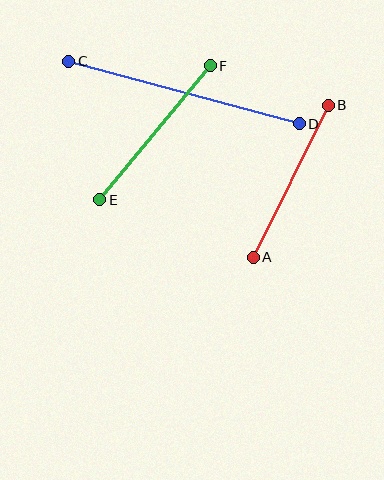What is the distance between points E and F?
The distance is approximately 173 pixels.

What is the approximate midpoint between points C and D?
The midpoint is at approximately (184, 92) pixels.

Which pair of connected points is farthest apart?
Points C and D are farthest apart.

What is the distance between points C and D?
The distance is approximately 239 pixels.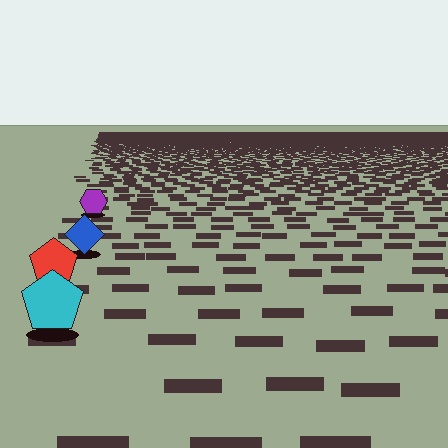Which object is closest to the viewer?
The cyan pentagon is closest. The texture marks near it are larger and more spread out.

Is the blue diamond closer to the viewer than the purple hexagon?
Yes. The blue diamond is closer — you can tell from the texture gradient: the ground texture is coarser near it.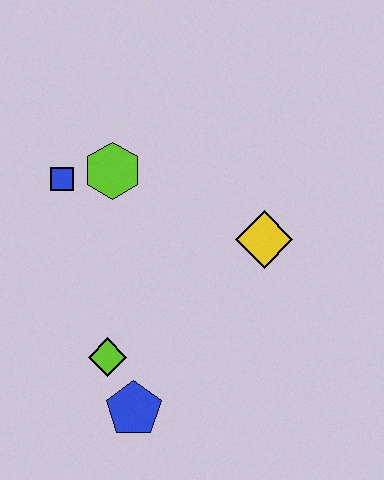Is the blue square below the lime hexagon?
Yes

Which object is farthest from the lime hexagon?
The blue pentagon is farthest from the lime hexagon.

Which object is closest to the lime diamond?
The blue pentagon is closest to the lime diamond.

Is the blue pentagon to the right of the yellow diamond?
No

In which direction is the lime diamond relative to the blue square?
The lime diamond is below the blue square.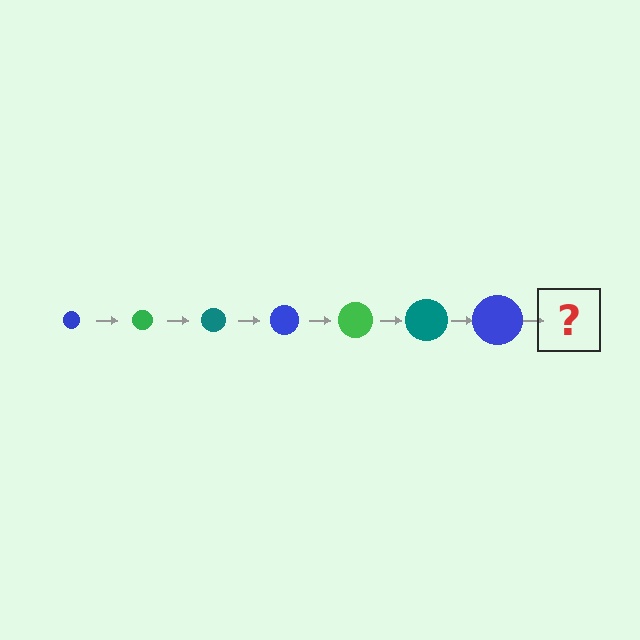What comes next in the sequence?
The next element should be a green circle, larger than the previous one.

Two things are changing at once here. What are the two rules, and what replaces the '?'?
The two rules are that the circle grows larger each step and the color cycles through blue, green, and teal. The '?' should be a green circle, larger than the previous one.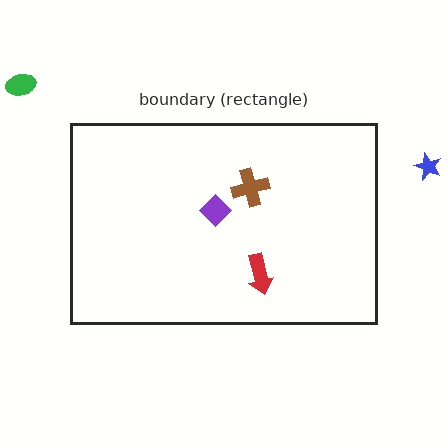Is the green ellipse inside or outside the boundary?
Outside.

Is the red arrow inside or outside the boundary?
Inside.